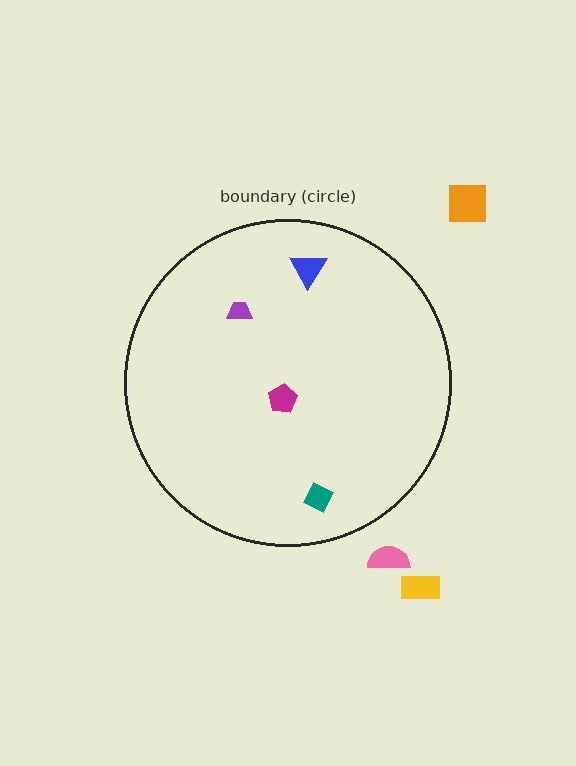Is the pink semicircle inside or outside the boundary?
Outside.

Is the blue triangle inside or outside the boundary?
Inside.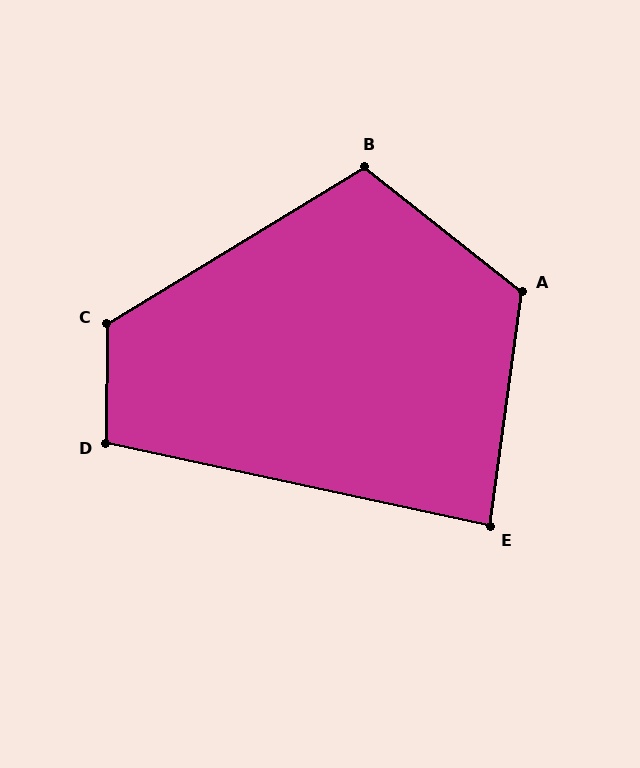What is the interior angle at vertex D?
Approximately 102 degrees (obtuse).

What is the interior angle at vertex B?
Approximately 110 degrees (obtuse).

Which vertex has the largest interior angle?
C, at approximately 121 degrees.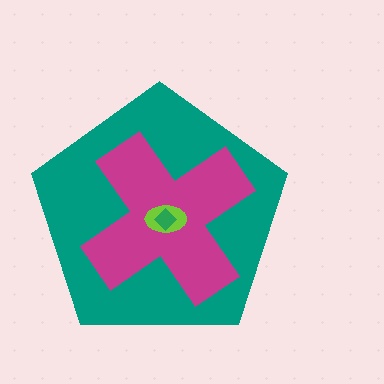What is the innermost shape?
The green diamond.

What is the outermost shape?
The teal pentagon.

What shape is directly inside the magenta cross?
The lime ellipse.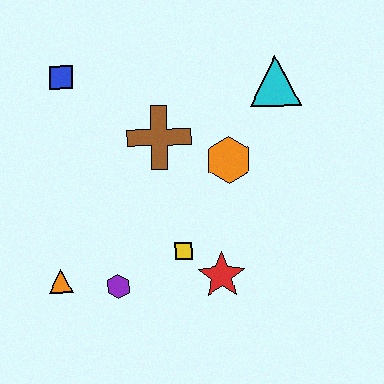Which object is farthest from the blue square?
The red star is farthest from the blue square.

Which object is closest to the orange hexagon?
The brown cross is closest to the orange hexagon.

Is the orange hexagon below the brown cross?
Yes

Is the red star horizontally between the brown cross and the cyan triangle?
Yes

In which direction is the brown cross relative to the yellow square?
The brown cross is above the yellow square.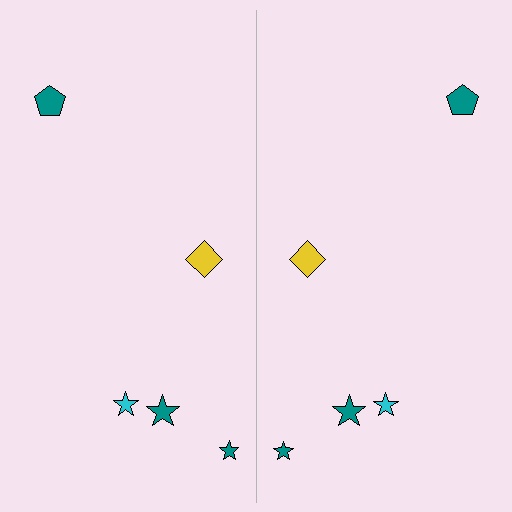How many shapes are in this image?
There are 10 shapes in this image.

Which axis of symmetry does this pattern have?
The pattern has a vertical axis of symmetry running through the center of the image.